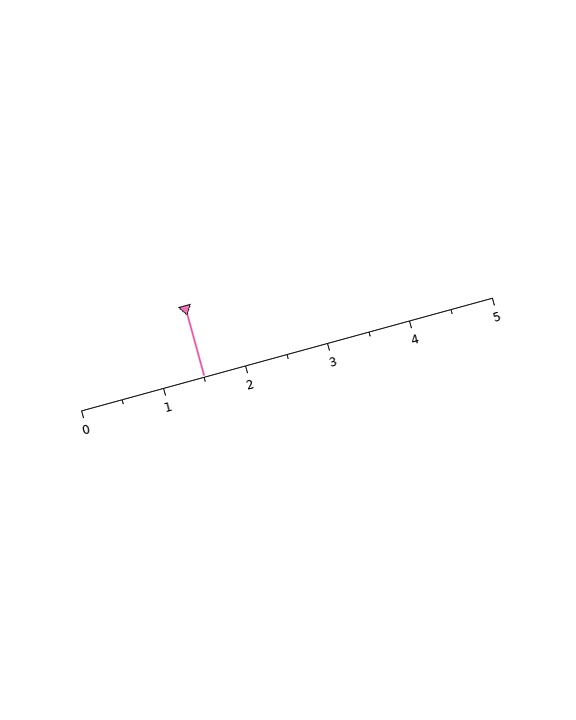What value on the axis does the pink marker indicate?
The marker indicates approximately 1.5.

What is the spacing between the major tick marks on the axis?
The major ticks are spaced 1 apart.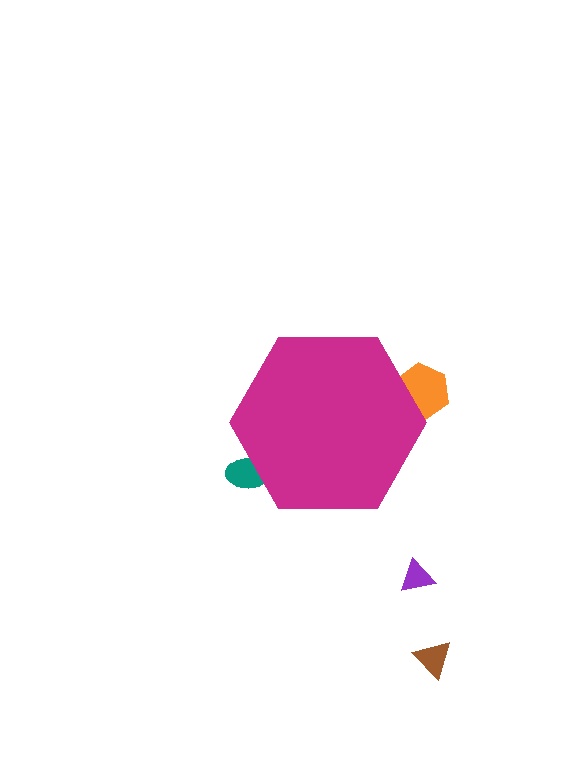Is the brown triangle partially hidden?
No, the brown triangle is fully visible.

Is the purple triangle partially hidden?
No, the purple triangle is fully visible.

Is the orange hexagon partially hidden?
Yes, the orange hexagon is partially hidden behind the magenta hexagon.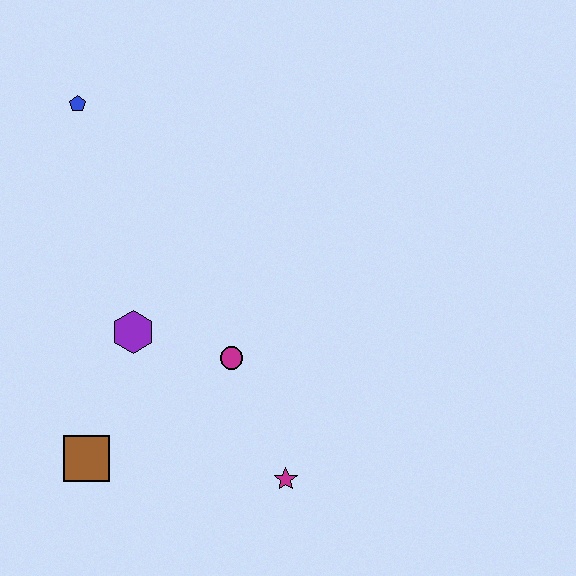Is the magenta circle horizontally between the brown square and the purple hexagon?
No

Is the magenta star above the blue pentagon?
No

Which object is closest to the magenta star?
The magenta circle is closest to the magenta star.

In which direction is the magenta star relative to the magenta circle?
The magenta star is below the magenta circle.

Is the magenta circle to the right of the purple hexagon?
Yes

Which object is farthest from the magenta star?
The blue pentagon is farthest from the magenta star.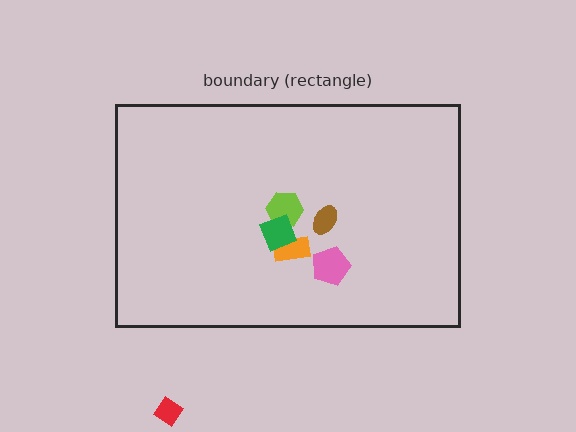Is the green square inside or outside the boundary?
Inside.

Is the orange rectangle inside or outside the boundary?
Inside.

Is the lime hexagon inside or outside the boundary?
Inside.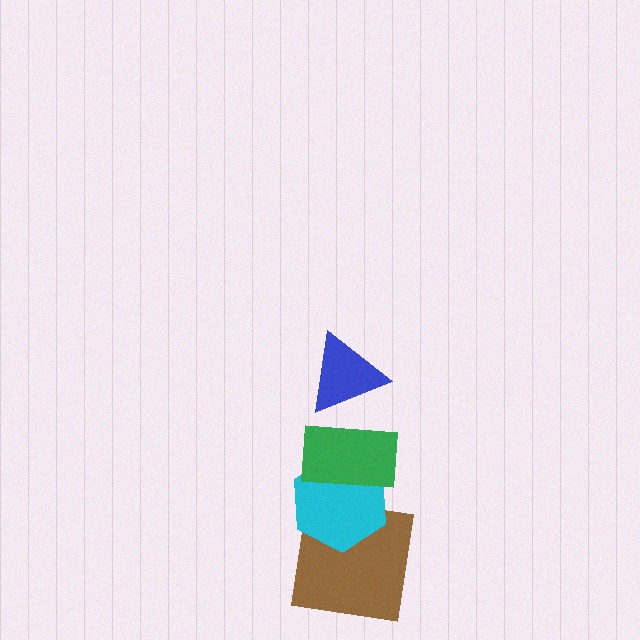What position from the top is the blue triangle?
The blue triangle is 1st from the top.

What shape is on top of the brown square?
The cyan hexagon is on top of the brown square.